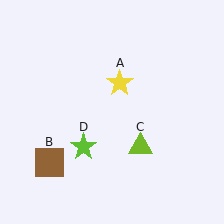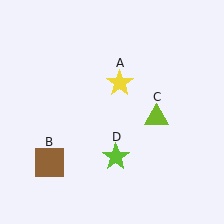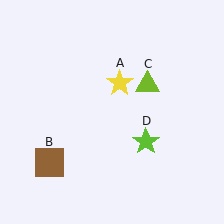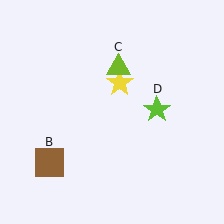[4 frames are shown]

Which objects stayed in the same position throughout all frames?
Yellow star (object A) and brown square (object B) remained stationary.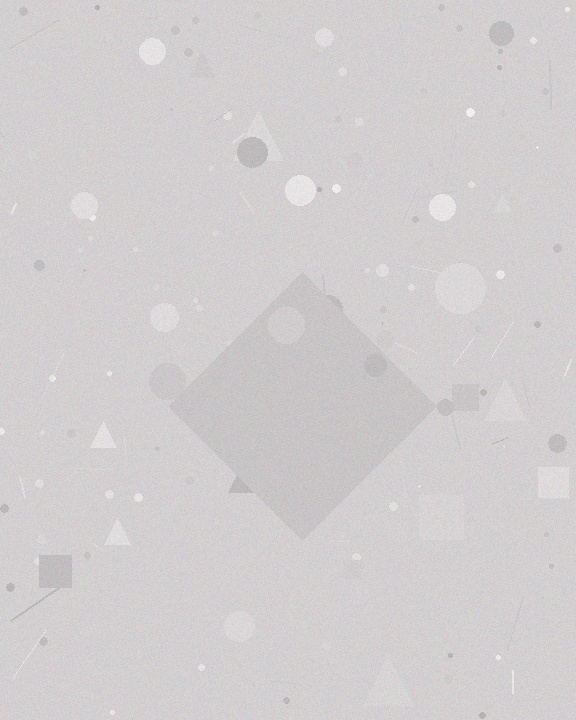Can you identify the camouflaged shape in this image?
The camouflaged shape is a diamond.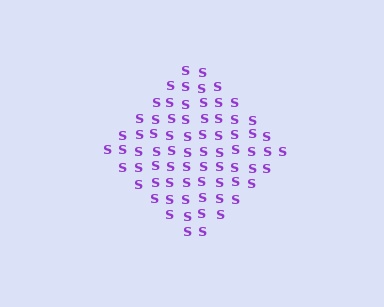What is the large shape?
The large shape is a diamond.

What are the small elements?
The small elements are letter S's.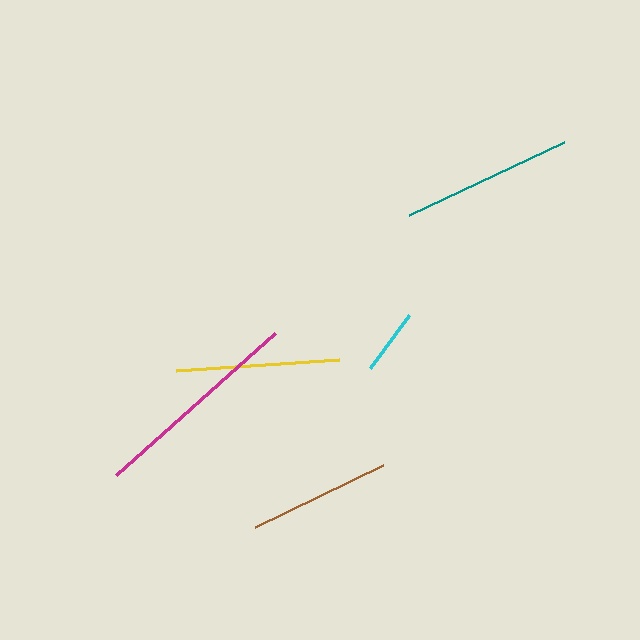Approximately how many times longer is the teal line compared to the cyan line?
The teal line is approximately 2.6 times the length of the cyan line.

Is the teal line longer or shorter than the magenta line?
The magenta line is longer than the teal line.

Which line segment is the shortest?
The cyan line is the shortest at approximately 66 pixels.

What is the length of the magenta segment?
The magenta segment is approximately 213 pixels long.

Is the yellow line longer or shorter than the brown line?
The yellow line is longer than the brown line.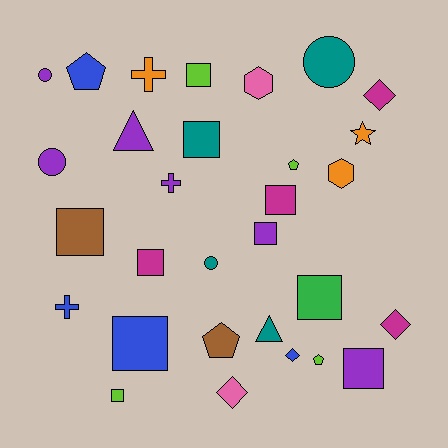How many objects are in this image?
There are 30 objects.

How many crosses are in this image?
There are 3 crosses.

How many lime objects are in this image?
There are 4 lime objects.